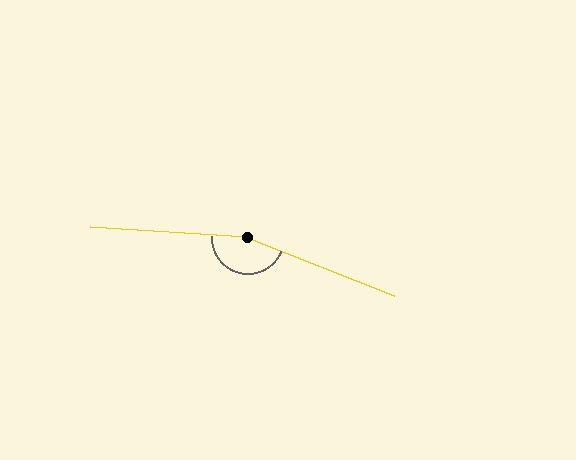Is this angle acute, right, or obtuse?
It is obtuse.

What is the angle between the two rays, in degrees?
Approximately 162 degrees.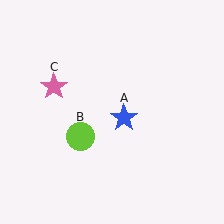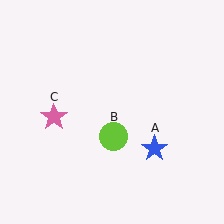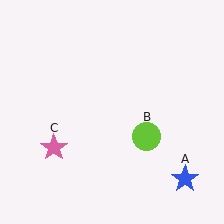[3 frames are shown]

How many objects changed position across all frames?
3 objects changed position: blue star (object A), lime circle (object B), pink star (object C).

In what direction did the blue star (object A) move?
The blue star (object A) moved down and to the right.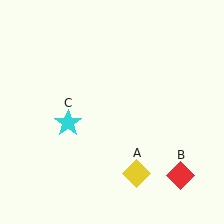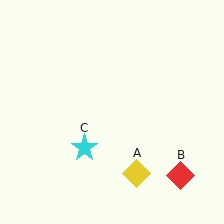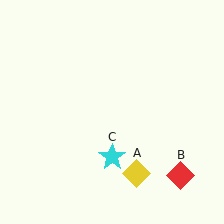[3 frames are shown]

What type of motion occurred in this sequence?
The cyan star (object C) rotated counterclockwise around the center of the scene.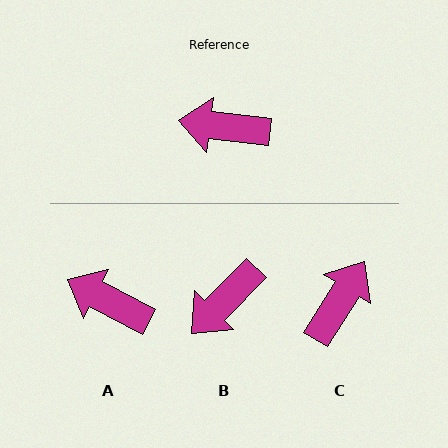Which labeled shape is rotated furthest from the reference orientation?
C, about 115 degrees away.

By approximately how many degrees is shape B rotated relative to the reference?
Approximately 52 degrees counter-clockwise.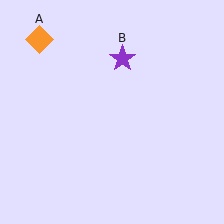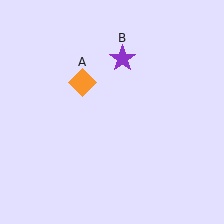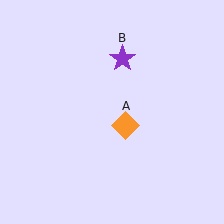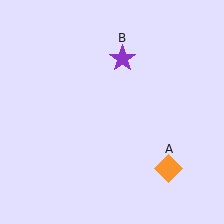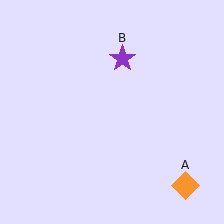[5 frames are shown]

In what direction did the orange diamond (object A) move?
The orange diamond (object A) moved down and to the right.